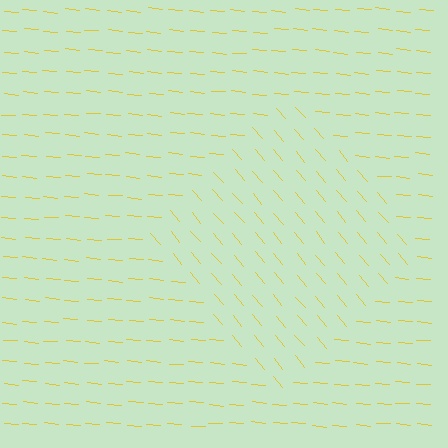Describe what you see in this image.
The image is filled with small yellow line segments. A diamond region in the image has lines oriented differently from the surrounding lines, creating a visible texture boundary.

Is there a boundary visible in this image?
Yes, there is a texture boundary formed by a change in line orientation.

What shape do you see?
I see a diamond.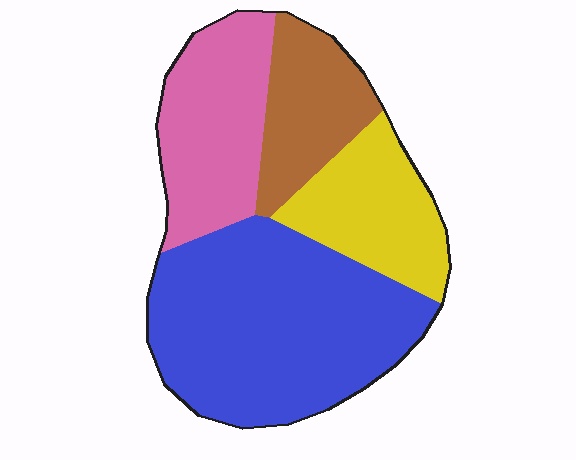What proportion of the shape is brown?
Brown takes up about one sixth (1/6) of the shape.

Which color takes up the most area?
Blue, at roughly 45%.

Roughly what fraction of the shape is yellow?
Yellow takes up about one sixth (1/6) of the shape.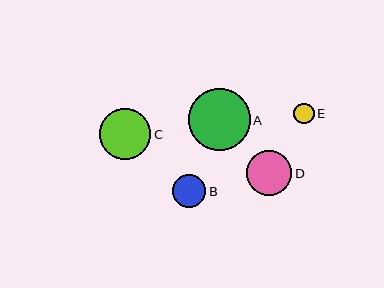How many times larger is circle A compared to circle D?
Circle A is approximately 1.4 times the size of circle D.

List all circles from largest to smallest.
From largest to smallest: A, C, D, B, E.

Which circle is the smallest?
Circle E is the smallest with a size of approximately 21 pixels.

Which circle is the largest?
Circle A is the largest with a size of approximately 62 pixels.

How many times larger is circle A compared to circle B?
Circle A is approximately 1.9 times the size of circle B.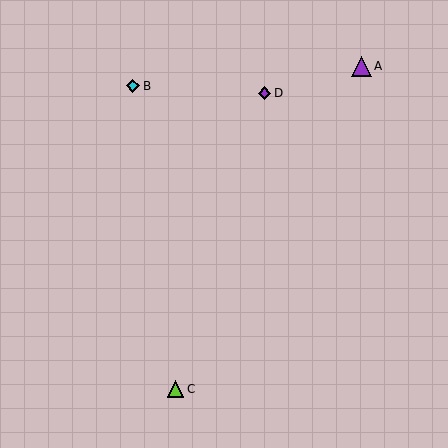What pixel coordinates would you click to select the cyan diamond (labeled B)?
Click at (133, 86) to select the cyan diamond B.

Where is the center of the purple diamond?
The center of the purple diamond is at (265, 93).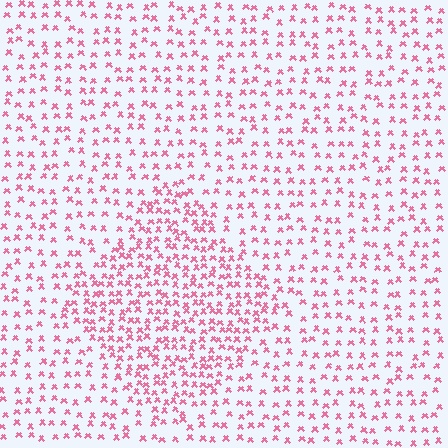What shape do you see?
I see a diamond.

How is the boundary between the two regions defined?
The boundary is defined by a change in element density (approximately 1.9x ratio). All elements are the same color, size, and shape.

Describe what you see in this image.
The image contains small pink elements arranged at two different densities. A diamond-shaped region is visible where the elements are more densely packed than the surrounding area.